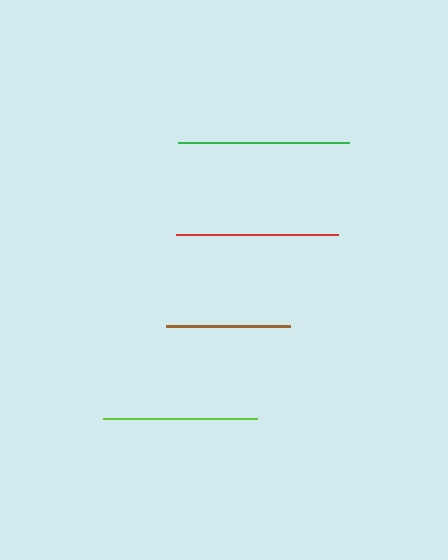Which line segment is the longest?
The green line is the longest at approximately 170 pixels.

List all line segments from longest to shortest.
From longest to shortest: green, red, lime, brown.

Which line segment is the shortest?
The brown line is the shortest at approximately 125 pixels.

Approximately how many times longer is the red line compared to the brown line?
The red line is approximately 1.3 times the length of the brown line.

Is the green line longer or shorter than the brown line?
The green line is longer than the brown line.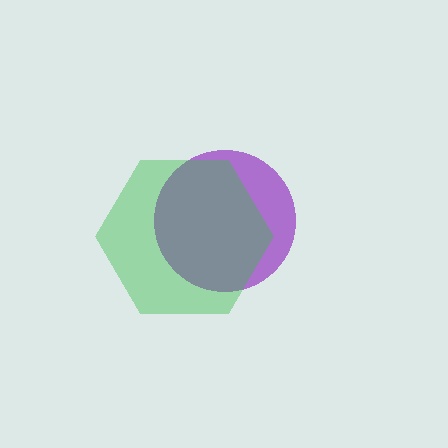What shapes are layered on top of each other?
The layered shapes are: a purple circle, a green hexagon.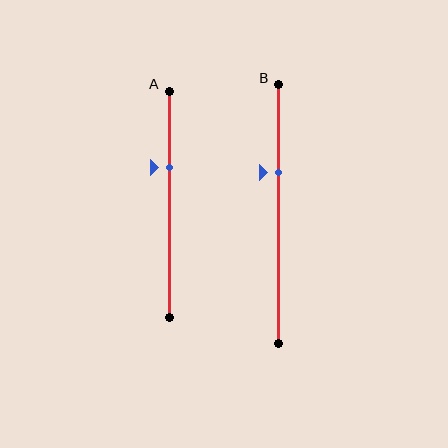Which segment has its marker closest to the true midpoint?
Segment B has its marker closest to the true midpoint.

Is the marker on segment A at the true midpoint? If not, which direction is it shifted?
No, the marker on segment A is shifted upward by about 16% of the segment length.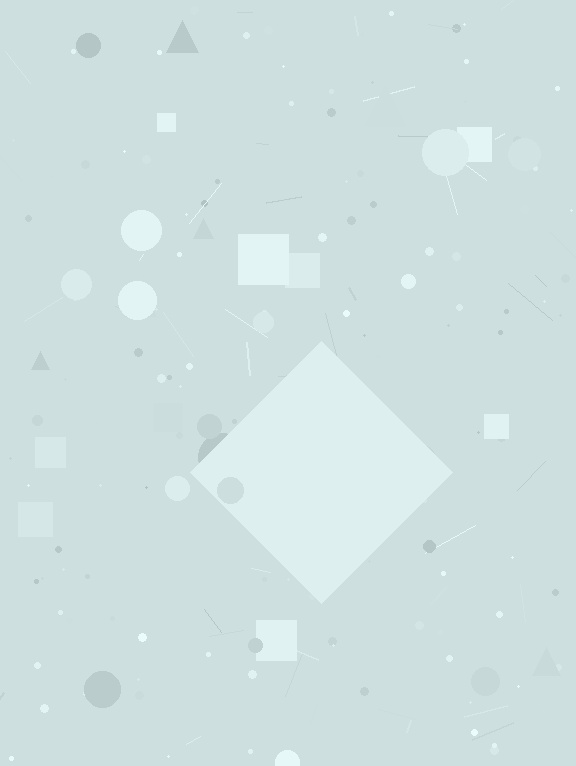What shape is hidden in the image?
A diamond is hidden in the image.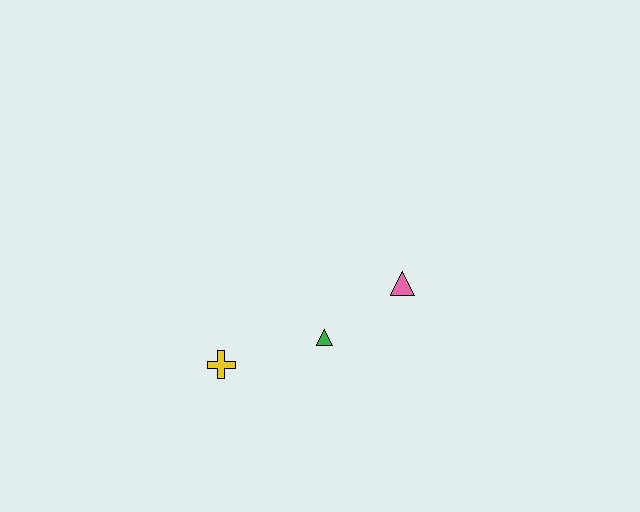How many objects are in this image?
There are 3 objects.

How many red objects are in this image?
There are no red objects.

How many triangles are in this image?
There are 2 triangles.